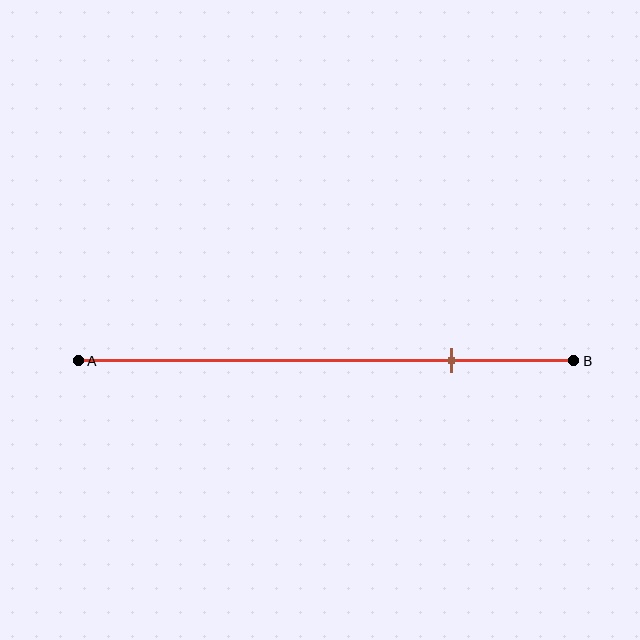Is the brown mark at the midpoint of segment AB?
No, the mark is at about 75% from A, not at the 50% midpoint.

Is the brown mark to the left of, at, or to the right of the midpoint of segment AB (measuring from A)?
The brown mark is to the right of the midpoint of segment AB.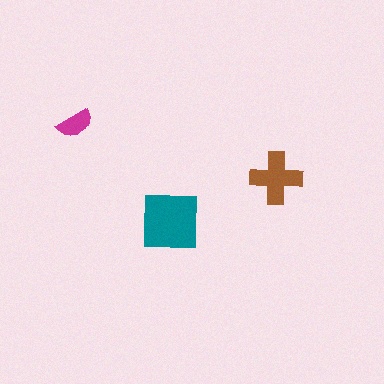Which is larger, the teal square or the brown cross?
The teal square.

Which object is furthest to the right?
The brown cross is rightmost.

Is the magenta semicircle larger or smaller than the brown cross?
Smaller.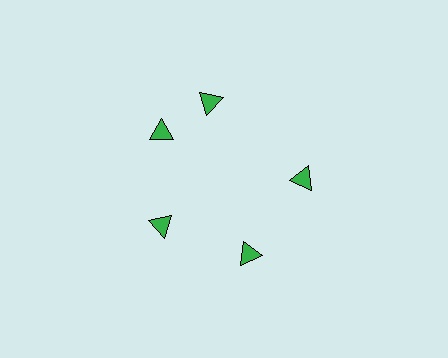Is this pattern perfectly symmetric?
No. The 5 green triangles are arranged in a ring, but one element near the 1 o'clock position is rotated out of alignment along the ring, breaking the 5-fold rotational symmetry.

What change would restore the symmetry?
The symmetry would be restored by rotating it back into even spacing with its neighbors so that all 5 triangles sit at equal angles and equal distance from the center.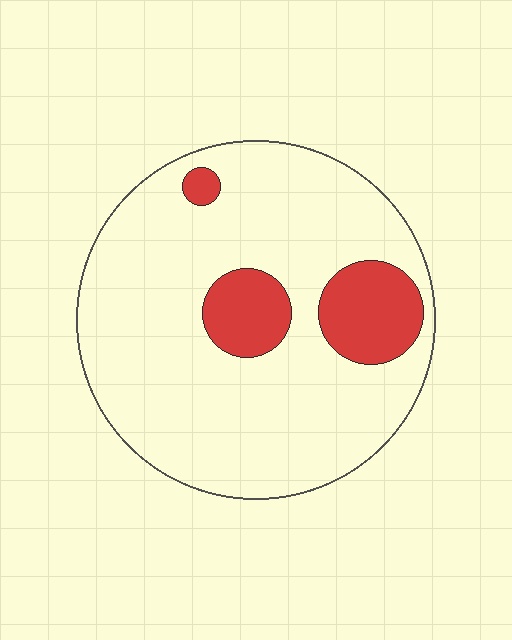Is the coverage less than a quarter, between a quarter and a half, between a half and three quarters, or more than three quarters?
Less than a quarter.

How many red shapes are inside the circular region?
3.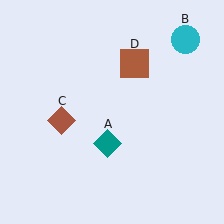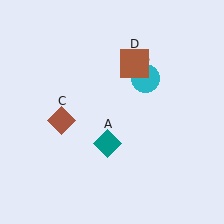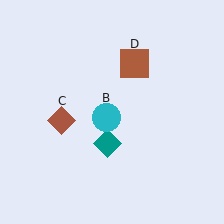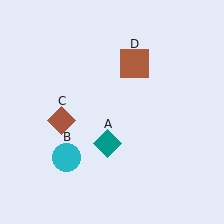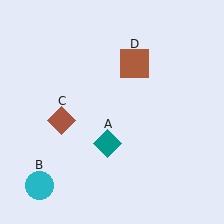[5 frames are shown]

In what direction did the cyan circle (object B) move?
The cyan circle (object B) moved down and to the left.